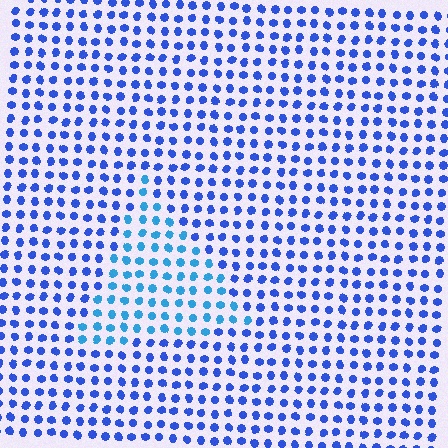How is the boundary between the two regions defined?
The boundary is defined purely by a slight shift in hue (about 28 degrees). Spacing, size, and orientation are identical on both sides.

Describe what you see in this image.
The image is filled with small blue elements in a uniform arrangement. A triangle-shaped region is visible where the elements are tinted to a slightly different hue, forming a subtle color boundary.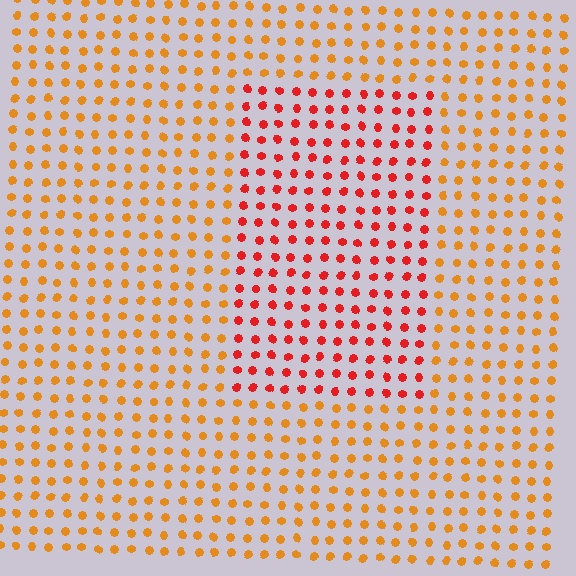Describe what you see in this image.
The image is filled with small orange elements in a uniform arrangement. A rectangle-shaped region is visible where the elements are tinted to a slightly different hue, forming a subtle color boundary.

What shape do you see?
I see a rectangle.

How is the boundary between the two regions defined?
The boundary is defined purely by a slight shift in hue (about 35 degrees). Spacing, size, and orientation are identical on both sides.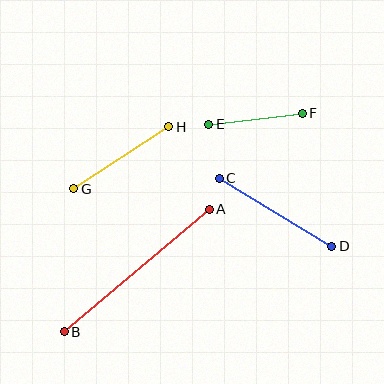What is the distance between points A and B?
The distance is approximately 190 pixels.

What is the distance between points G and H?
The distance is approximately 114 pixels.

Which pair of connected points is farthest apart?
Points A and B are farthest apart.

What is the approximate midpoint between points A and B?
The midpoint is at approximately (137, 271) pixels.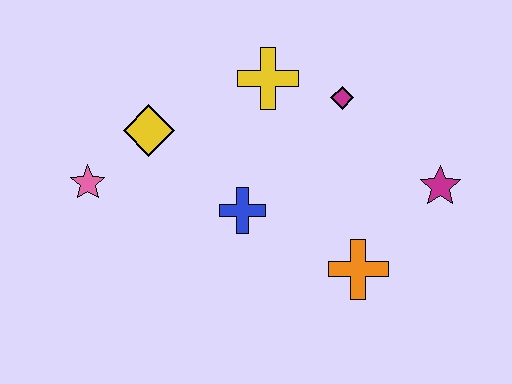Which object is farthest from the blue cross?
The magenta star is farthest from the blue cross.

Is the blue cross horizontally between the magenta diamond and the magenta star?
No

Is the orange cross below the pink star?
Yes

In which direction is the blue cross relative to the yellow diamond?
The blue cross is to the right of the yellow diamond.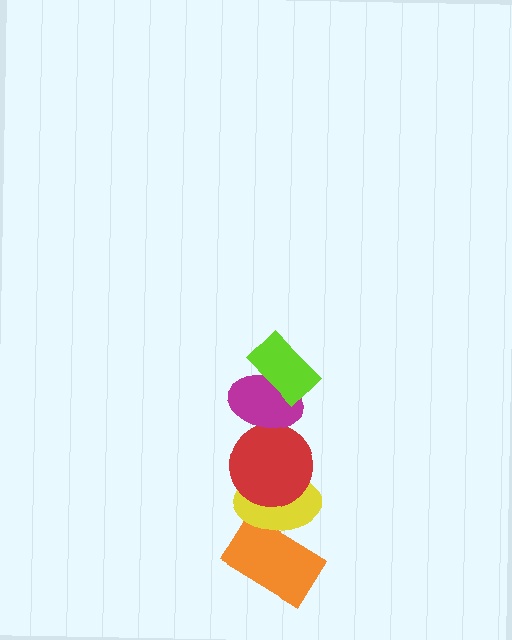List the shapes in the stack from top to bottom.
From top to bottom: the lime rectangle, the magenta ellipse, the red circle, the yellow ellipse, the orange rectangle.